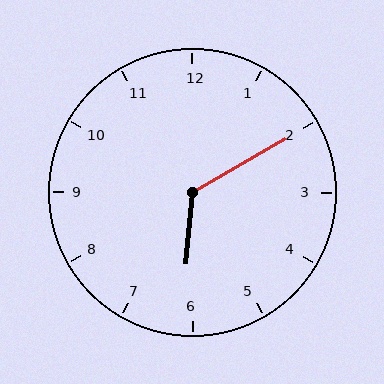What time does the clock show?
6:10.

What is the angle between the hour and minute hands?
Approximately 125 degrees.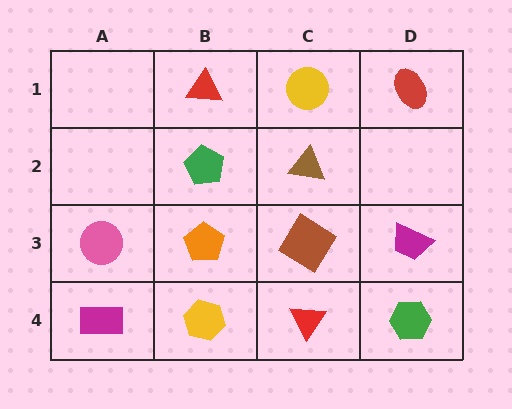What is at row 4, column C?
A red triangle.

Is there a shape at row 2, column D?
No, that cell is empty.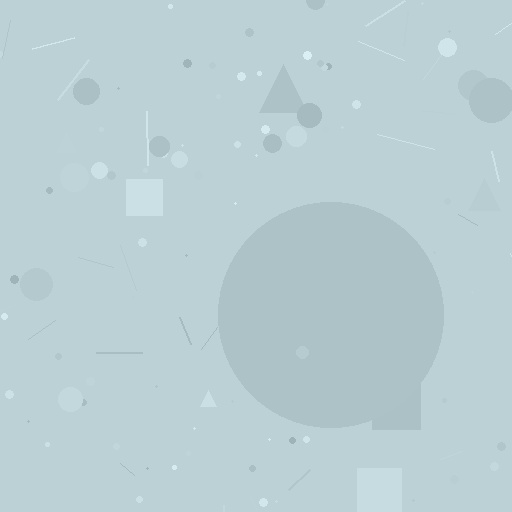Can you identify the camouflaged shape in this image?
The camouflaged shape is a circle.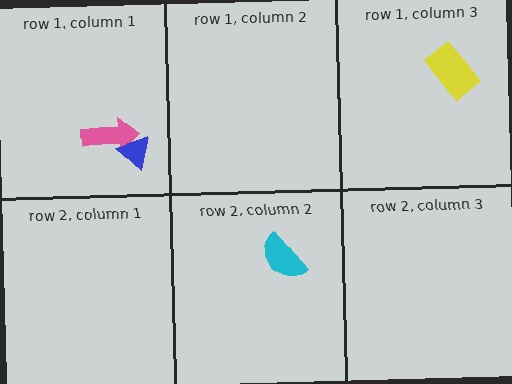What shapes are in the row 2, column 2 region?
The cyan semicircle.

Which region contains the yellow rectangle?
The row 1, column 3 region.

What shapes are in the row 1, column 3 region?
The yellow rectangle.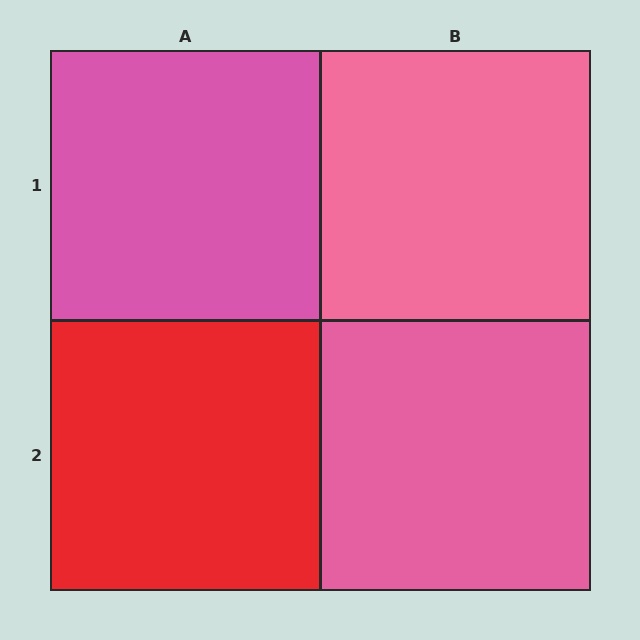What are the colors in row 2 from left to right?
Red, pink.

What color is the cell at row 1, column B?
Pink.